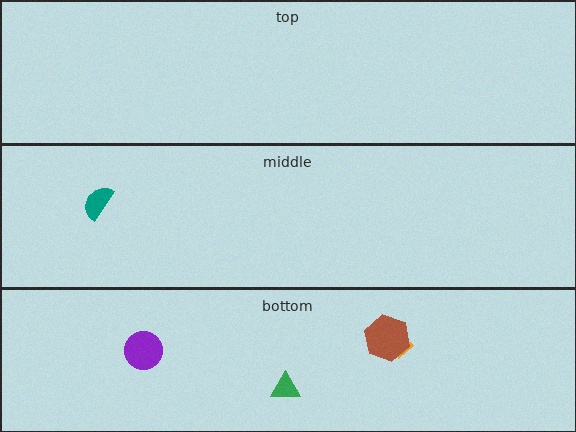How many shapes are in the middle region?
1.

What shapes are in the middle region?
The teal semicircle.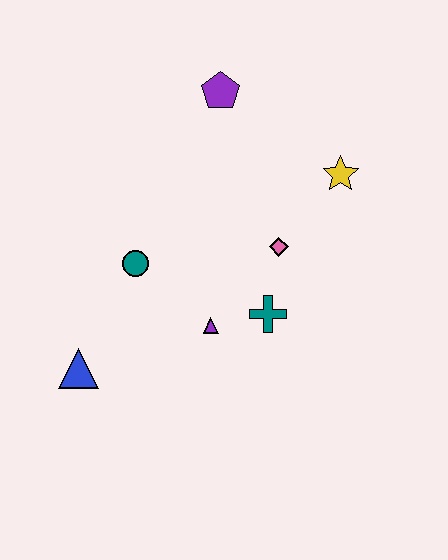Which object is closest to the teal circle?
The purple triangle is closest to the teal circle.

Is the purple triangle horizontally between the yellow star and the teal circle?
Yes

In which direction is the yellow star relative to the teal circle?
The yellow star is to the right of the teal circle.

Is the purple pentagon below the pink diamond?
No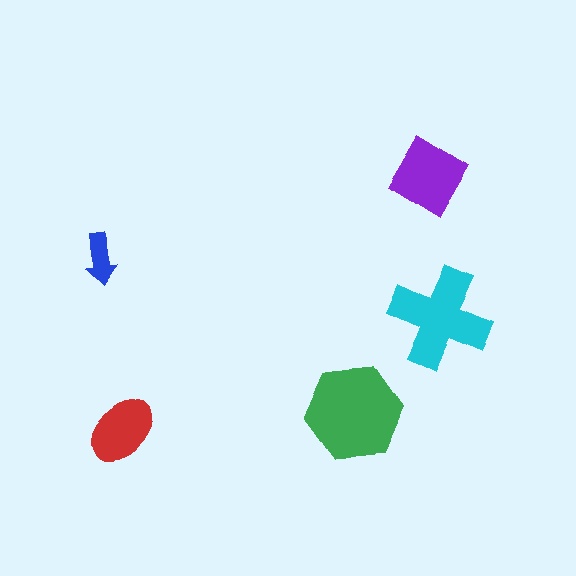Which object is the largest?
The green hexagon.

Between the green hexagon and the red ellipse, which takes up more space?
The green hexagon.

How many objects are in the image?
There are 5 objects in the image.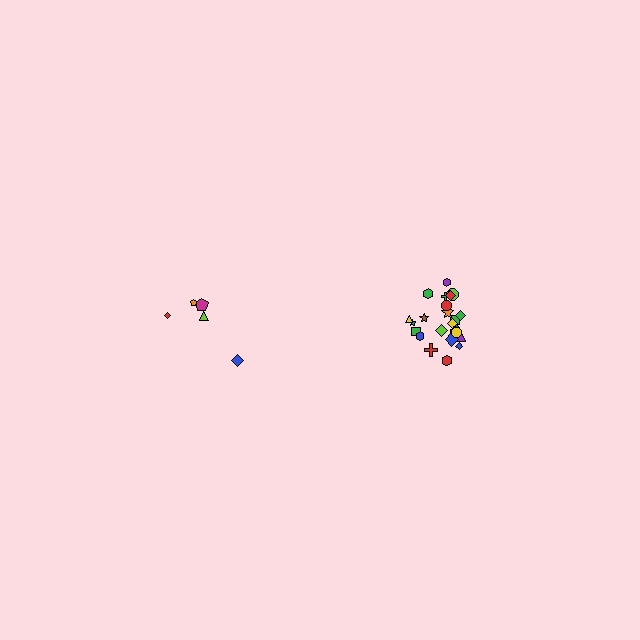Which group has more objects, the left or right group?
The right group.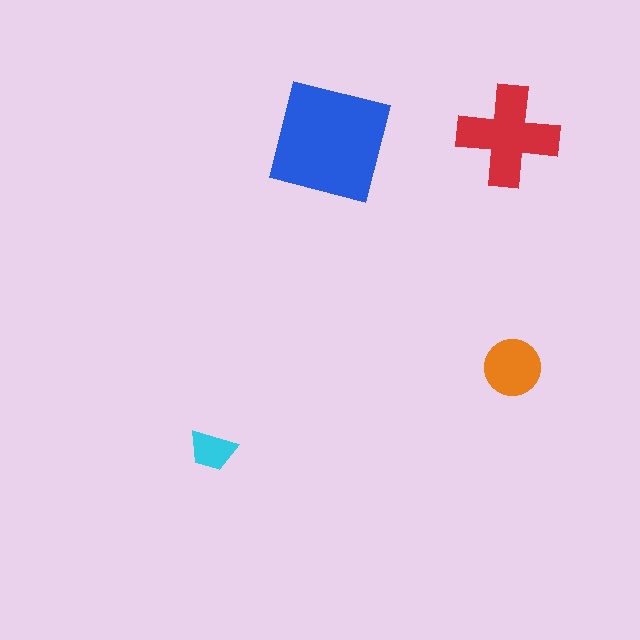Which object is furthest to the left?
The cyan trapezoid is leftmost.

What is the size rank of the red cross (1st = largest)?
2nd.